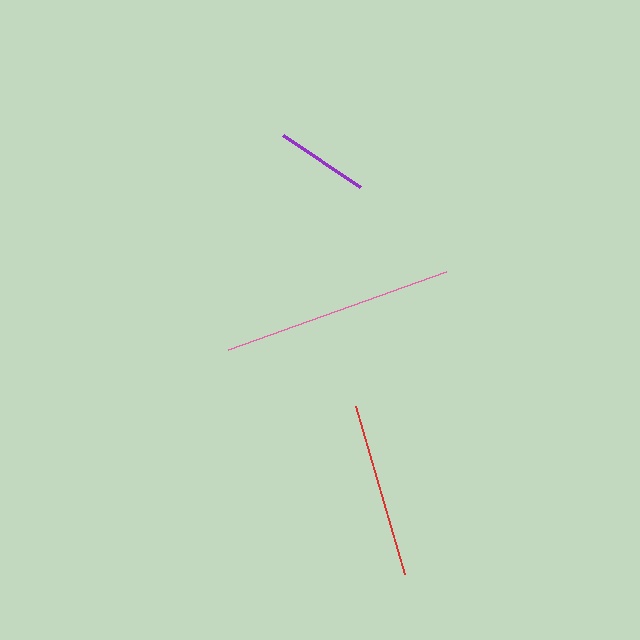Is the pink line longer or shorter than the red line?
The pink line is longer than the red line.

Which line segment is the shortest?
The purple line is the shortest at approximately 93 pixels.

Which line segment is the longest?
The pink line is the longest at approximately 231 pixels.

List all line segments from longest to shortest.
From longest to shortest: pink, red, purple.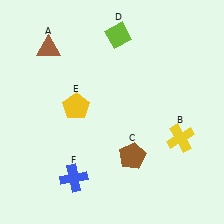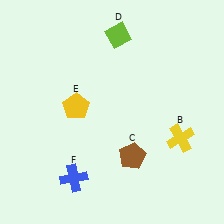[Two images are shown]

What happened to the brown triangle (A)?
The brown triangle (A) was removed in Image 2. It was in the top-left area of Image 1.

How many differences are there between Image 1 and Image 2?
There is 1 difference between the two images.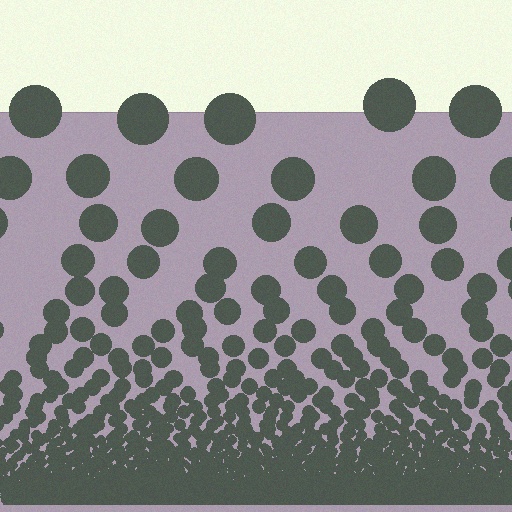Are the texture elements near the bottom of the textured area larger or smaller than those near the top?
Smaller. The gradient is inverted — elements near the bottom are smaller and denser.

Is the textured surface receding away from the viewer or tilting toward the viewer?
The surface appears to tilt toward the viewer. Texture elements get larger and sparser toward the top.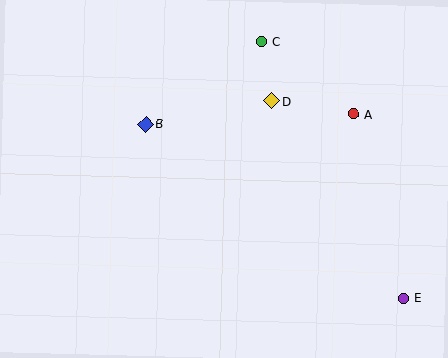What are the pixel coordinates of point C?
Point C is at (261, 42).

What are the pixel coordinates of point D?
Point D is at (272, 101).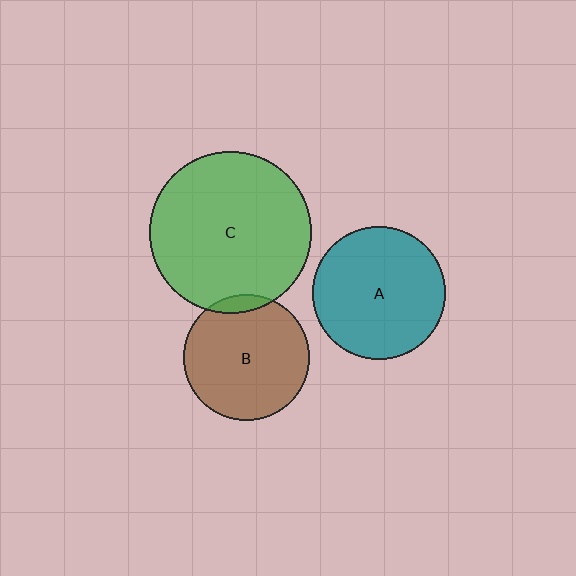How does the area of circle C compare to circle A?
Approximately 1.5 times.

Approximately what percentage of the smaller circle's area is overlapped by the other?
Approximately 5%.